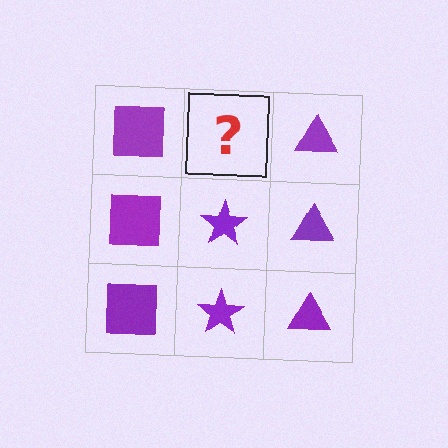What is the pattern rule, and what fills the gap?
The rule is that each column has a consistent shape. The gap should be filled with a purple star.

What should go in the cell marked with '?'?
The missing cell should contain a purple star.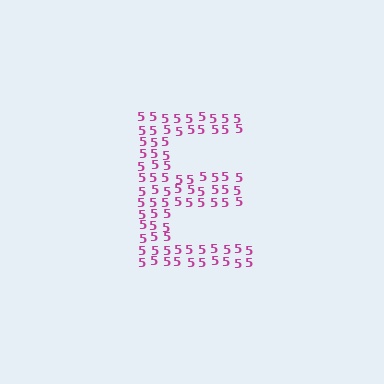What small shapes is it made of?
It is made of small digit 5's.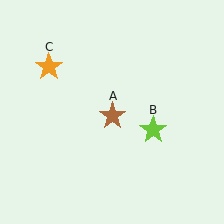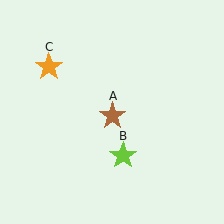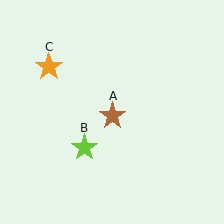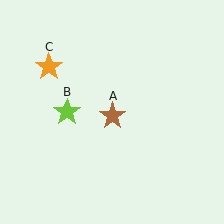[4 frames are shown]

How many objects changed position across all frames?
1 object changed position: lime star (object B).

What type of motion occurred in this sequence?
The lime star (object B) rotated clockwise around the center of the scene.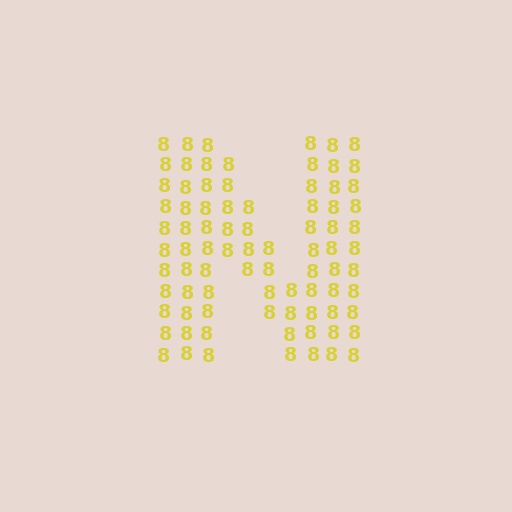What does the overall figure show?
The overall figure shows the letter N.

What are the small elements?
The small elements are digit 8's.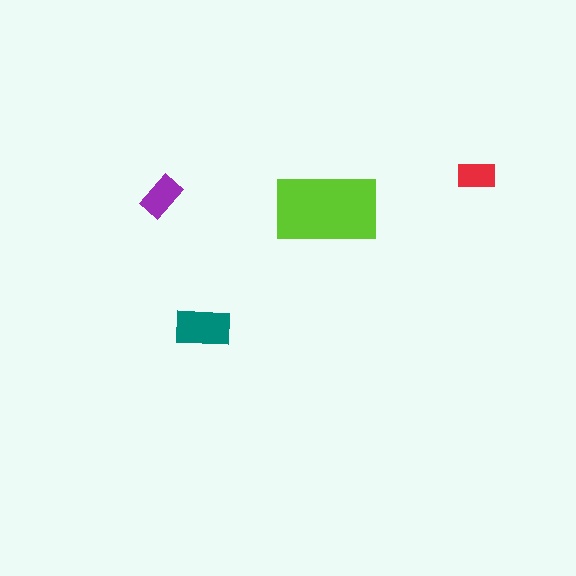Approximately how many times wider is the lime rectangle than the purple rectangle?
About 2.5 times wider.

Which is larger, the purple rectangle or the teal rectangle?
The teal one.